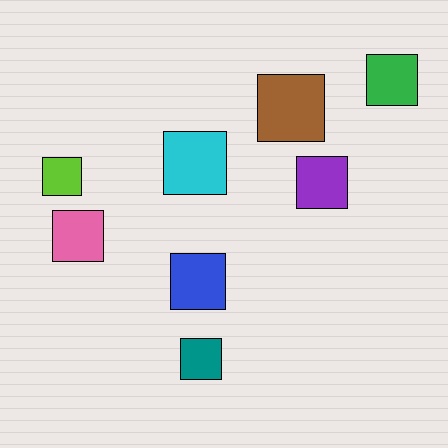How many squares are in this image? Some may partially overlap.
There are 8 squares.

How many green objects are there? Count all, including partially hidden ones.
There is 1 green object.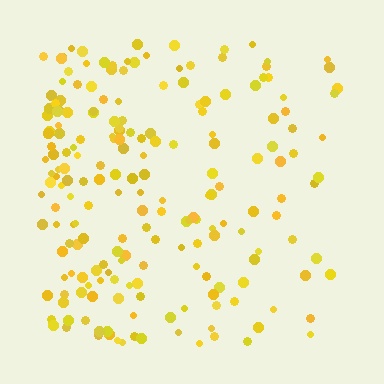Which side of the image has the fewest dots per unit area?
The right.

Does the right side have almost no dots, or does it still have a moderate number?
Still a moderate number, just noticeably fewer than the left.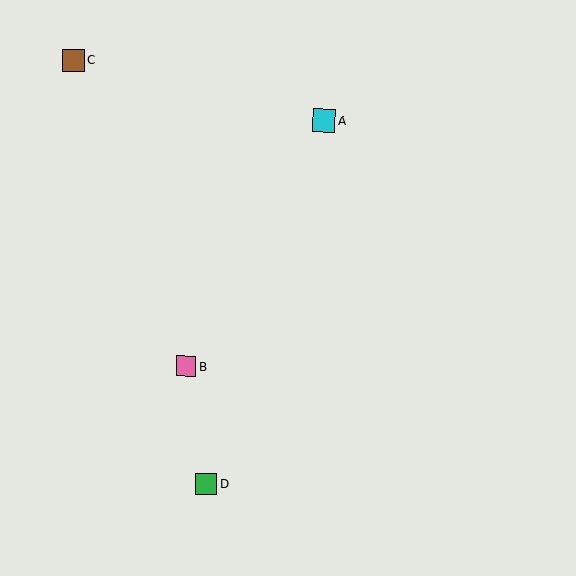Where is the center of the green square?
The center of the green square is at (206, 484).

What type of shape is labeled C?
Shape C is a brown square.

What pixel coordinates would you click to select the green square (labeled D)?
Click at (206, 484) to select the green square D.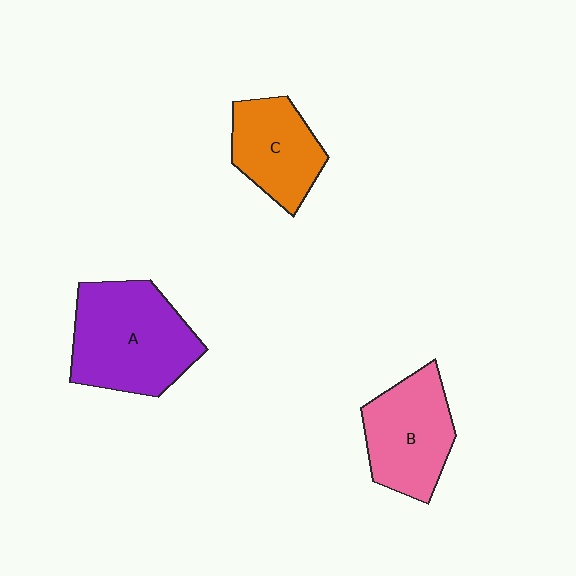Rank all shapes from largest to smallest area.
From largest to smallest: A (purple), B (pink), C (orange).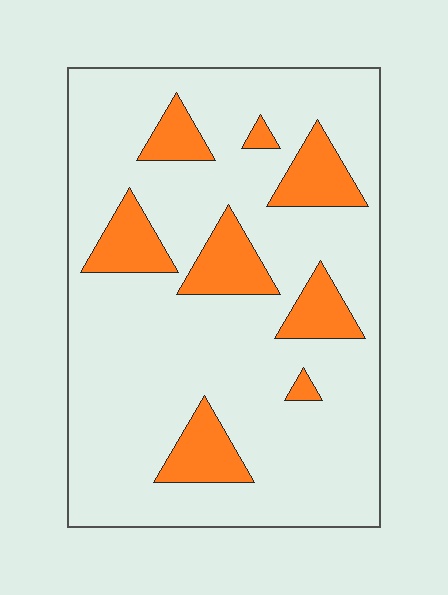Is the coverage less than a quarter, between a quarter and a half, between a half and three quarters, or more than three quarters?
Less than a quarter.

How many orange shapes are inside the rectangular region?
8.